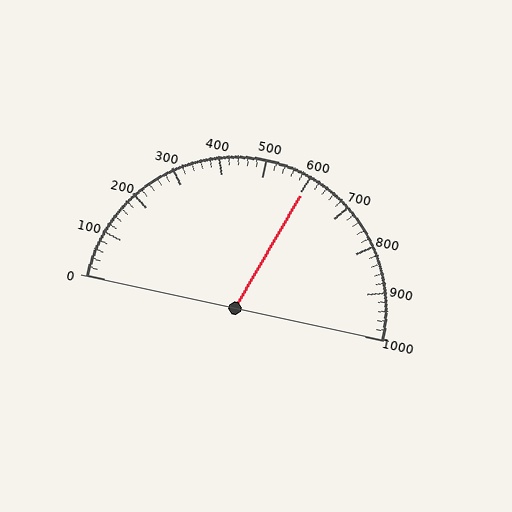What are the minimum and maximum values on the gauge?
The gauge ranges from 0 to 1000.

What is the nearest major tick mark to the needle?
The nearest major tick mark is 600.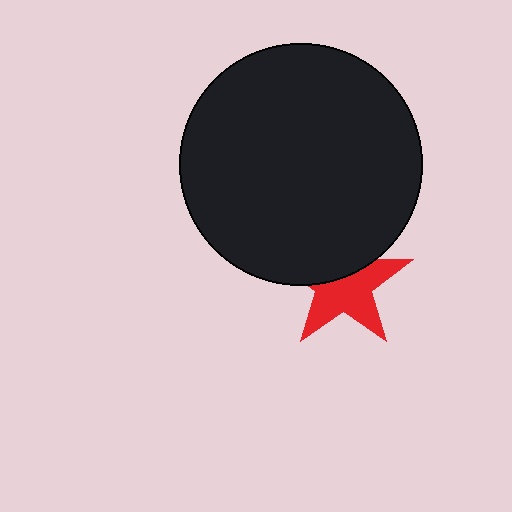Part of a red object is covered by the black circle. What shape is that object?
It is a star.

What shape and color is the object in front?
The object in front is a black circle.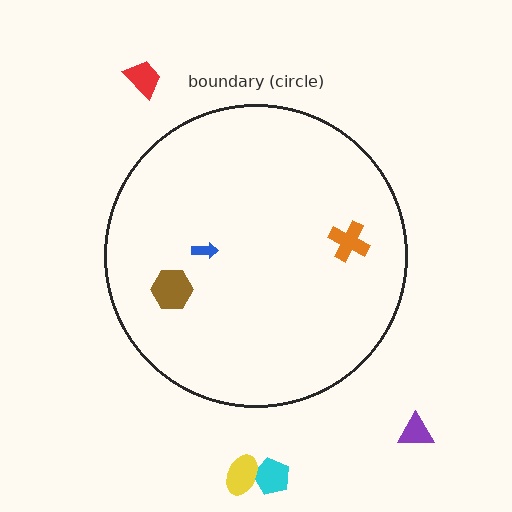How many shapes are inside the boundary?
3 inside, 4 outside.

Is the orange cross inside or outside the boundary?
Inside.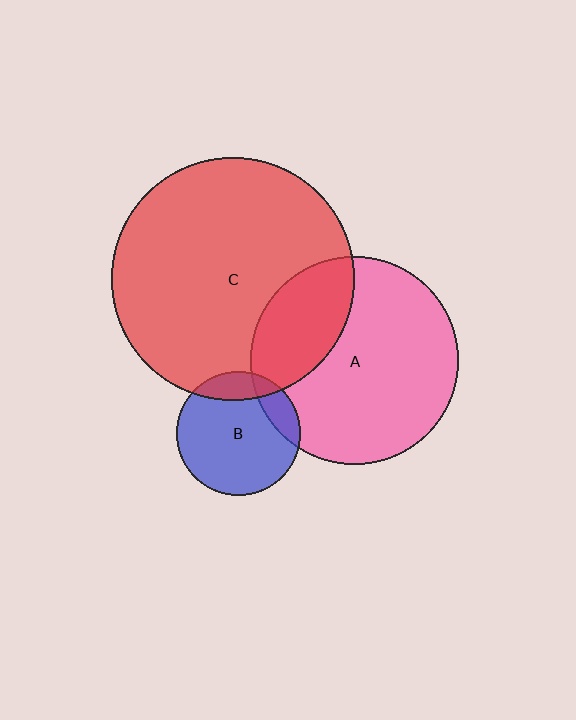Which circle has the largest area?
Circle C (red).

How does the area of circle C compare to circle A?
Approximately 1.4 times.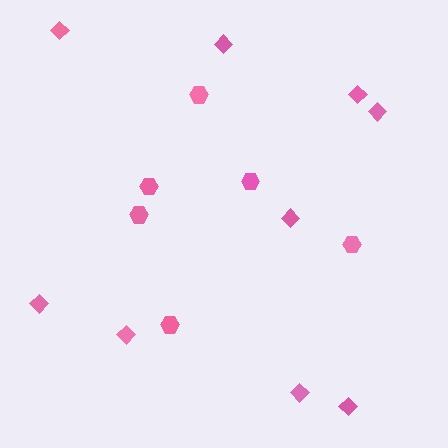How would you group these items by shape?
There are 2 groups: one group of hexagons (6) and one group of diamonds (9).